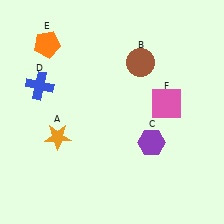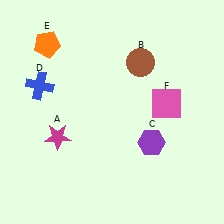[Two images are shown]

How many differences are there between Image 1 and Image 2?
There is 1 difference between the two images.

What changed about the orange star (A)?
In Image 1, A is orange. In Image 2, it changed to magenta.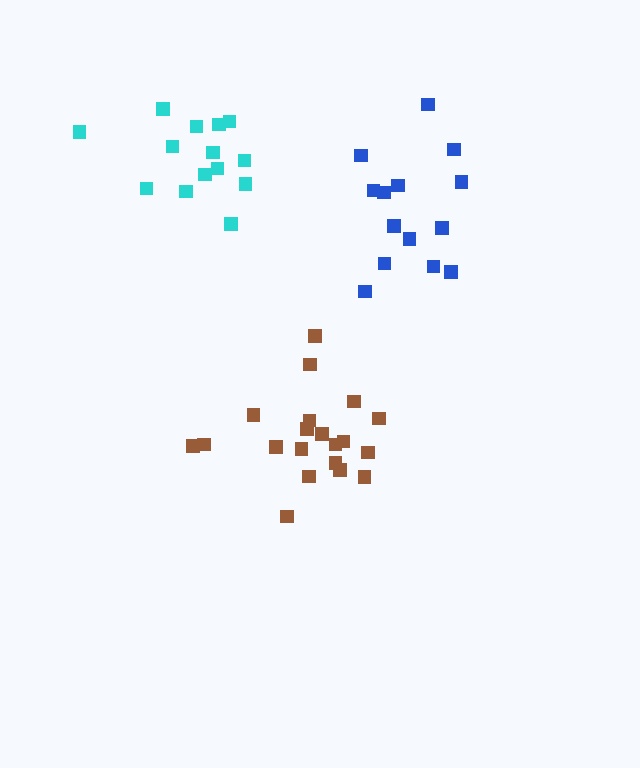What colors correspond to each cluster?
The clusters are colored: brown, blue, cyan.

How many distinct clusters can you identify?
There are 3 distinct clusters.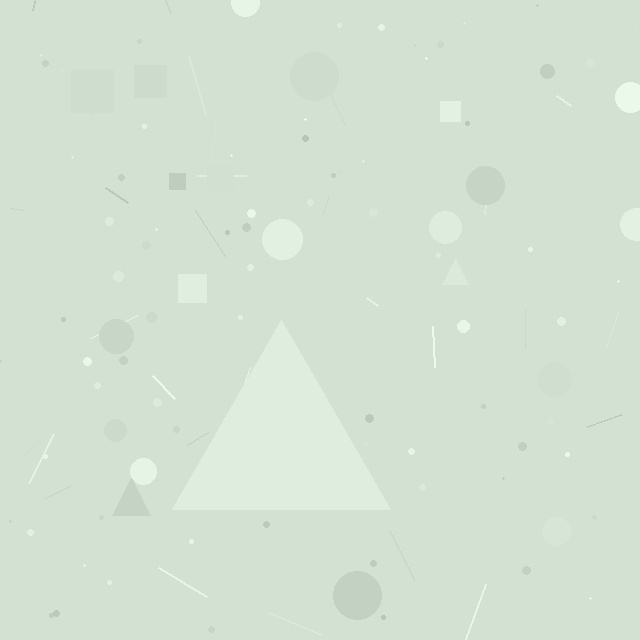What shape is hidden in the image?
A triangle is hidden in the image.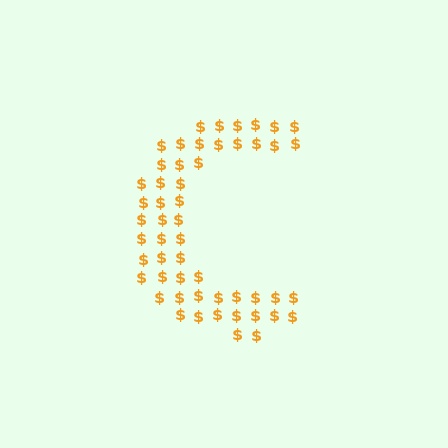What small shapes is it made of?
It is made of small dollar signs.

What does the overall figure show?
The overall figure shows the letter C.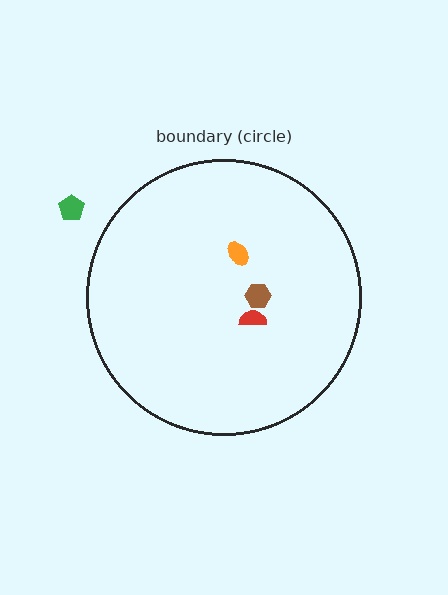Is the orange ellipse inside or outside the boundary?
Inside.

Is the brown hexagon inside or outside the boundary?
Inside.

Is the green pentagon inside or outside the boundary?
Outside.